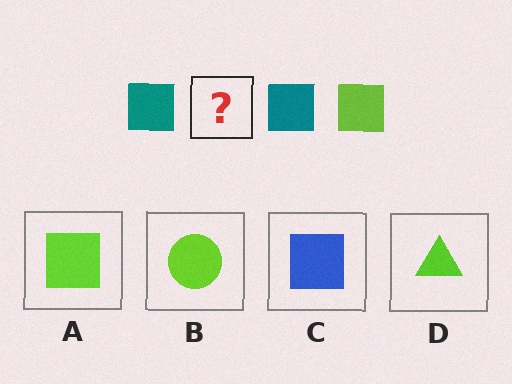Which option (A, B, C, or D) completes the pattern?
A.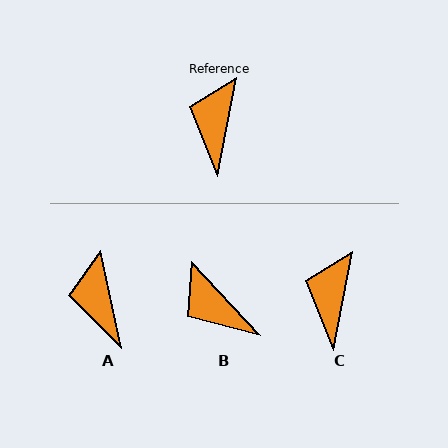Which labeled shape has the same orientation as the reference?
C.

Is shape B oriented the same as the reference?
No, it is off by about 54 degrees.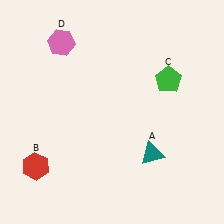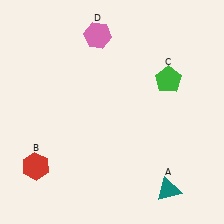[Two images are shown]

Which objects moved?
The objects that moved are: the teal triangle (A), the pink hexagon (D).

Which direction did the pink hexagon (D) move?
The pink hexagon (D) moved right.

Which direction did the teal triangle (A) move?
The teal triangle (A) moved down.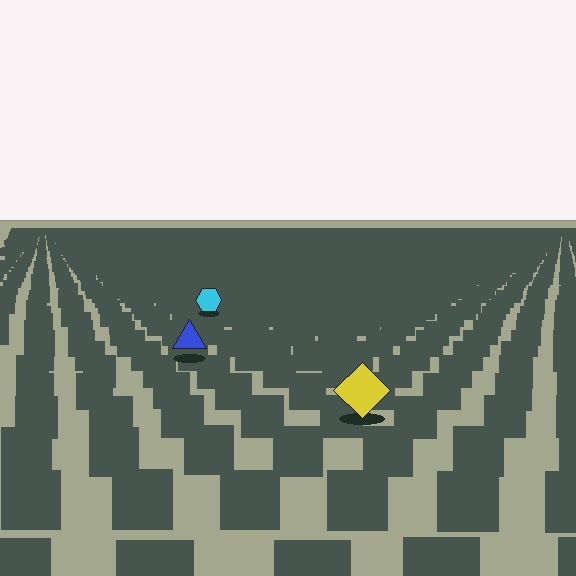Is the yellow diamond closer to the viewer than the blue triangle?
Yes. The yellow diamond is closer — you can tell from the texture gradient: the ground texture is coarser near it.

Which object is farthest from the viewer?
The cyan hexagon is farthest from the viewer. It appears smaller and the ground texture around it is denser.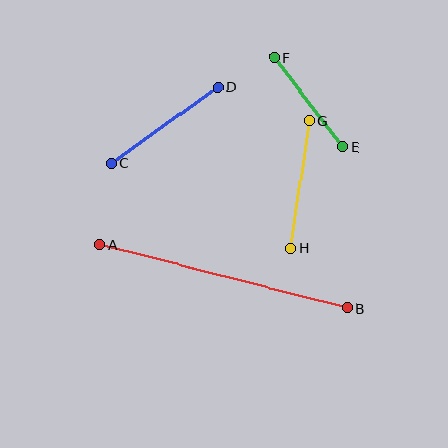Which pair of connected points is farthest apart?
Points A and B are farthest apart.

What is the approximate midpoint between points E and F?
The midpoint is at approximately (308, 102) pixels.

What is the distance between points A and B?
The distance is approximately 256 pixels.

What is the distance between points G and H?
The distance is approximately 129 pixels.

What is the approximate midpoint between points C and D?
The midpoint is at approximately (164, 125) pixels.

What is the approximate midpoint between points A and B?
The midpoint is at approximately (223, 276) pixels.